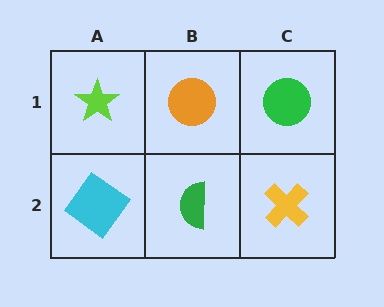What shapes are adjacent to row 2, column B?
An orange circle (row 1, column B), a cyan diamond (row 2, column A), a yellow cross (row 2, column C).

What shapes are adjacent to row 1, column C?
A yellow cross (row 2, column C), an orange circle (row 1, column B).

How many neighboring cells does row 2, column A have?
2.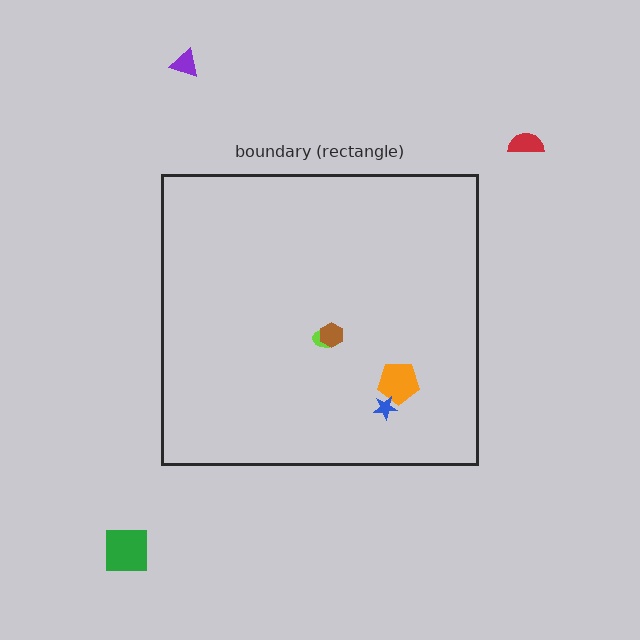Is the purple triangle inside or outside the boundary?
Outside.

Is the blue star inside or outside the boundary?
Inside.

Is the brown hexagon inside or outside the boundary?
Inside.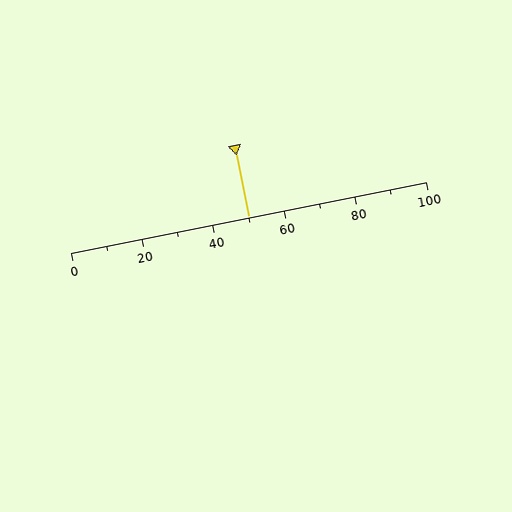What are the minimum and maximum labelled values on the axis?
The axis runs from 0 to 100.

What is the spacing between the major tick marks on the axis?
The major ticks are spaced 20 apart.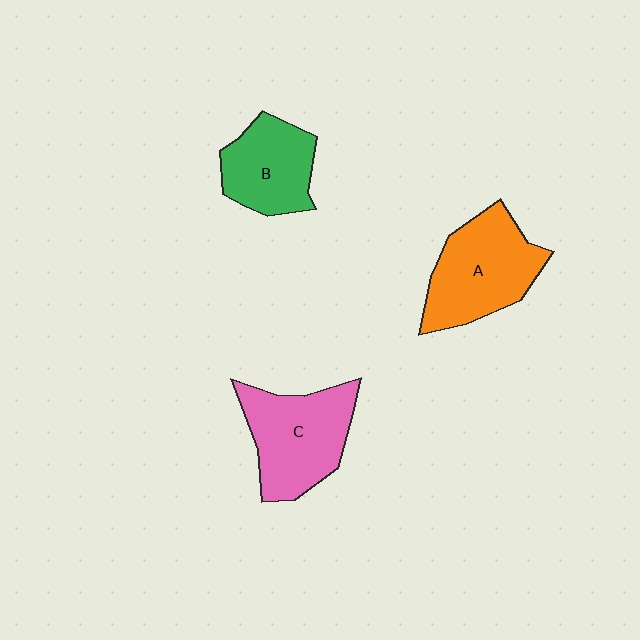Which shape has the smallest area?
Shape B (green).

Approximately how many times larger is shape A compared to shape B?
Approximately 1.3 times.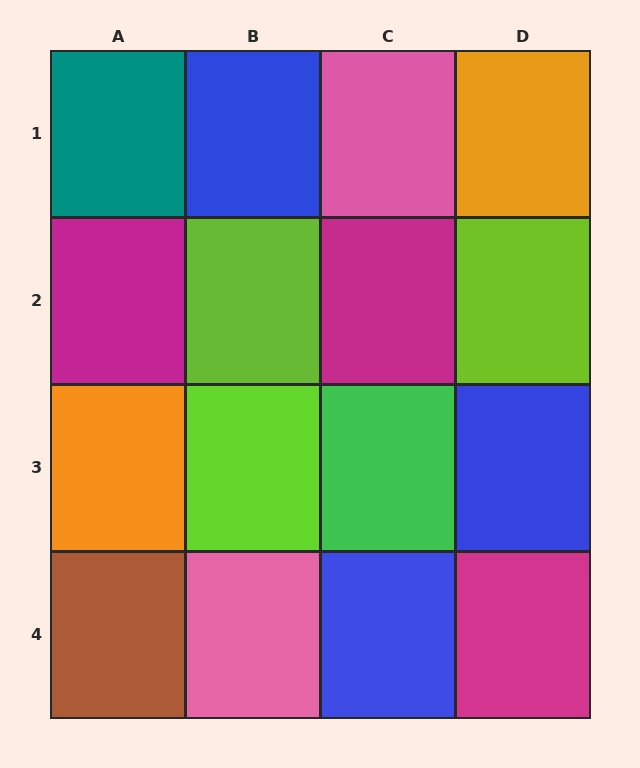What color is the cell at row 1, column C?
Pink.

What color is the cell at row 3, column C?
Green.